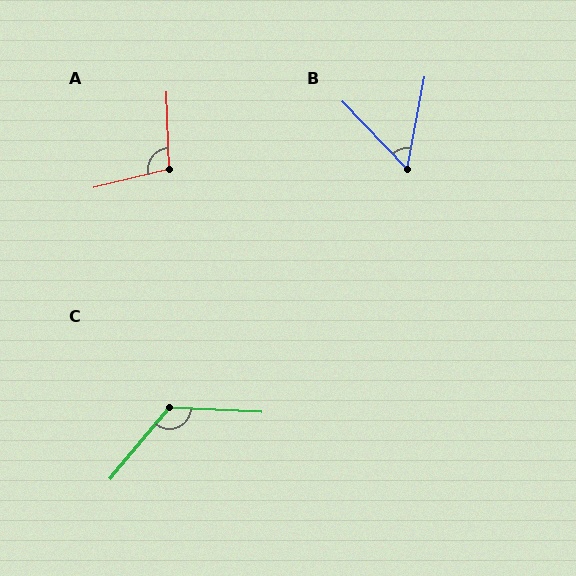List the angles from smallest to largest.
B (54°), A (102°), C (127°).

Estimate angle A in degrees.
Approximately 102 degrees.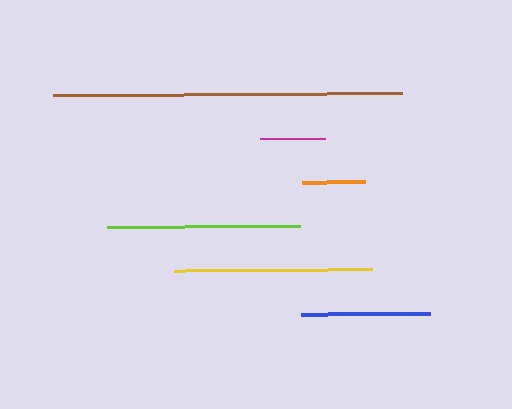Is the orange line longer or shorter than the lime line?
The lime line is longer than the orange line.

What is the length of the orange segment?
The orange segment is approximately 62 pixels long.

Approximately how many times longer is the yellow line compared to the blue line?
The yellow line is approximately 1.5 times the length of the blue line.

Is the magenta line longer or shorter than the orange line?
The magenta line is longer than the orange line.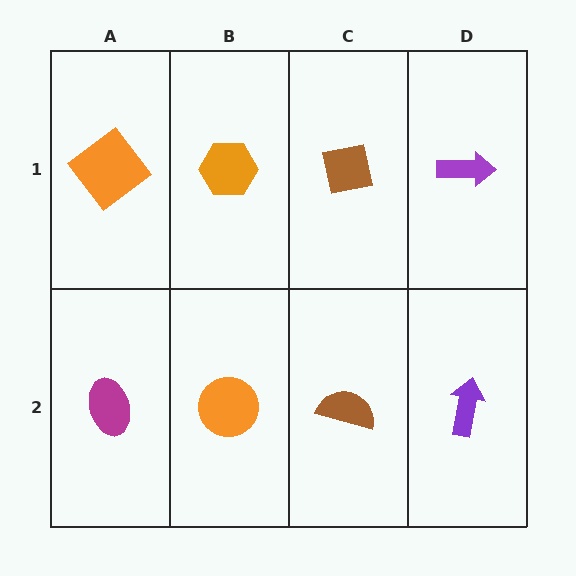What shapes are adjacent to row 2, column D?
A purple arrow (row 1, column D), a brown semicircle (row 2, column C).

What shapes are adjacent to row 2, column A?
An orange diamond (row 1, column A), an orange circle (row 2, column B).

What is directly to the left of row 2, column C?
An orange circle.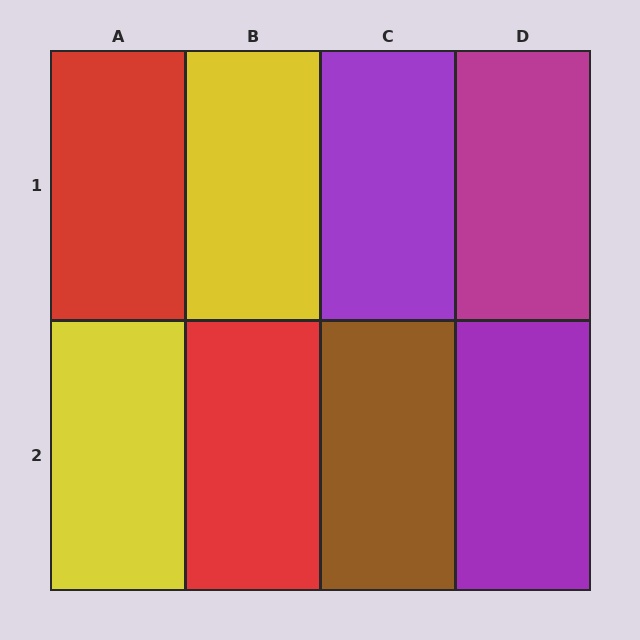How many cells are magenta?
1 cell is magenta.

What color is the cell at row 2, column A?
Yellow.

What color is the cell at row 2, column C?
Brown.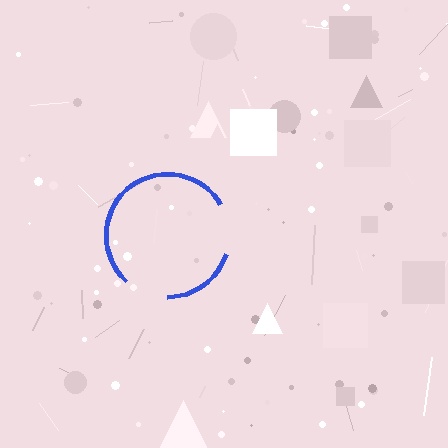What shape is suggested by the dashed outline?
The dashed outline suggests a circle.